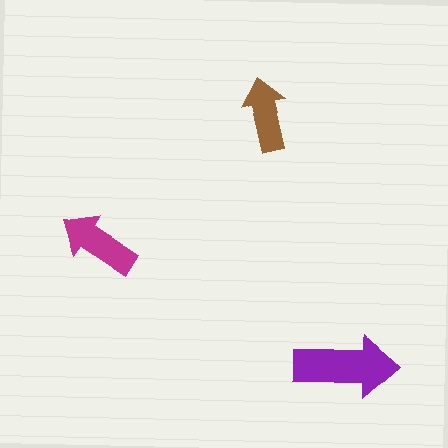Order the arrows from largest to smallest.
the purple one, the magenta one, the brown one.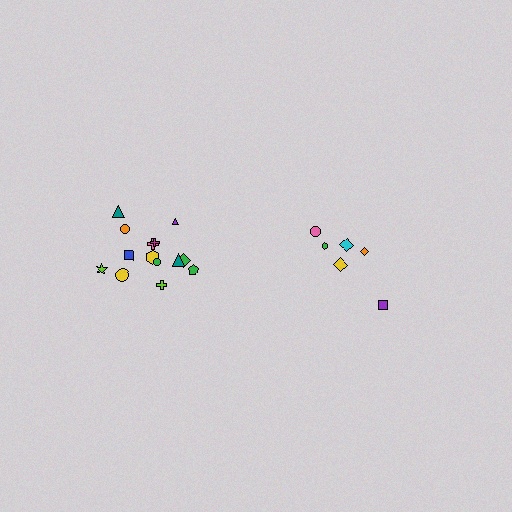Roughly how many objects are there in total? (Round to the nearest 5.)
Roughly 20 objects in total.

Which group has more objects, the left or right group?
The left group.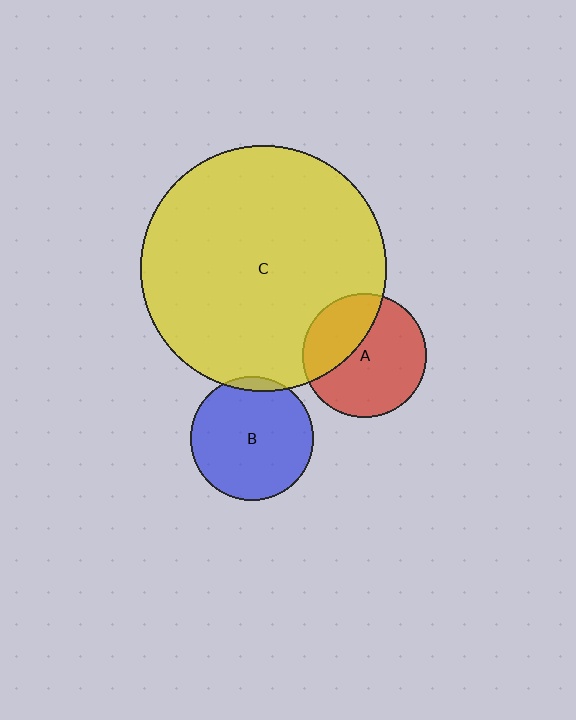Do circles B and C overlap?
Yes.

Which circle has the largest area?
Circle C (yellow).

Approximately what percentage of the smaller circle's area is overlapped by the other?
Approximately 5%.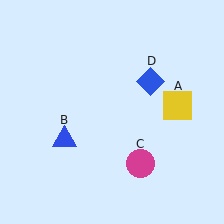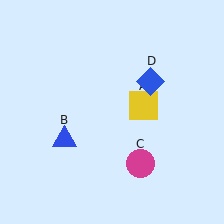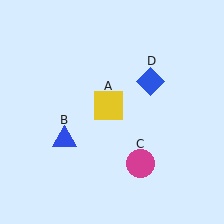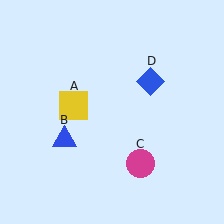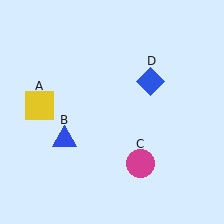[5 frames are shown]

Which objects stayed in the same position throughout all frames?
Blue triangle (object B) and magenta circle (object C) and blue diamond (object D) remained stationary.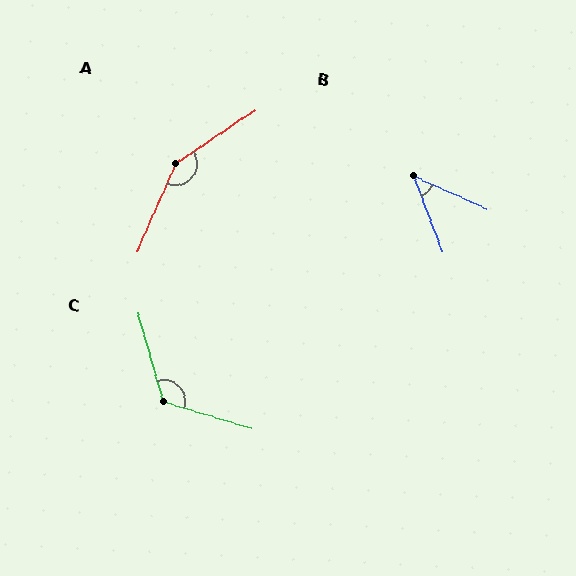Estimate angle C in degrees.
Approximately 122 degrees.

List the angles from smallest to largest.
B (45°), C (122°), A (148°).